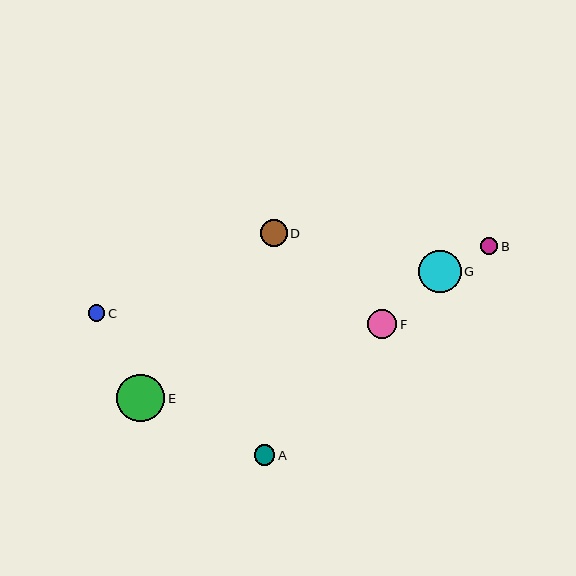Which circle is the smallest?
Circle C is the smallest with a size of approximately 17 pixels.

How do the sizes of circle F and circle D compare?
Circle F and circle D are approximately the same size.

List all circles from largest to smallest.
From largest to smallest: E, G, F, D, A, B, C.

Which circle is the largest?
Circle E is the largest with a size of approximately 48 pixels.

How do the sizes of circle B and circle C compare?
Circle B and circle C are approximately the same size.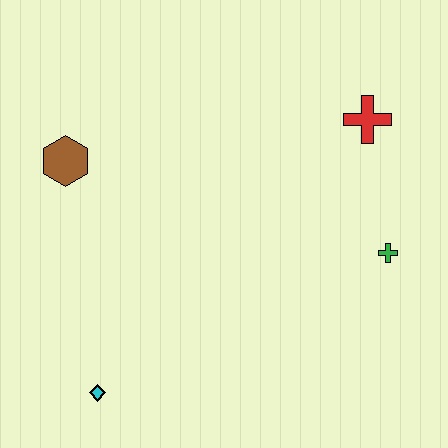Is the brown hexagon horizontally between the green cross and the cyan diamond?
No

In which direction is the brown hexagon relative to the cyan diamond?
The brown hexagon is above the cyan diamond.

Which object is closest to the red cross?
The green cross is closest to the red cross.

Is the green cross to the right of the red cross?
Yes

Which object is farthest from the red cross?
The cyan diamond is farthest from the red cross.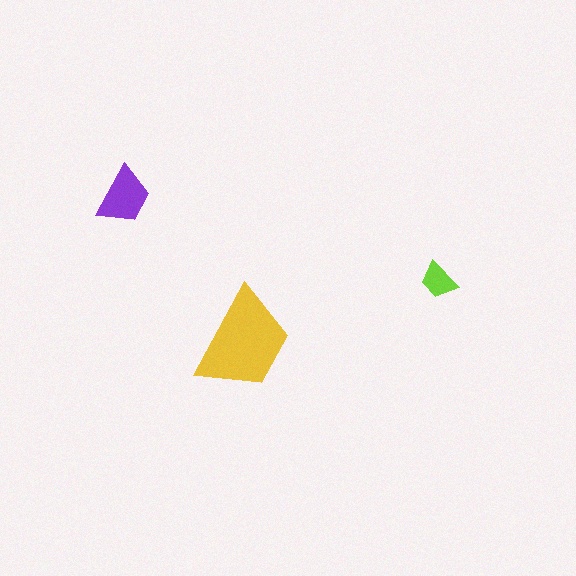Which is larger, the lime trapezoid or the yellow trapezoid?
The yellow one.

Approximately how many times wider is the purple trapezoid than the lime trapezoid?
About 1.5 times wider.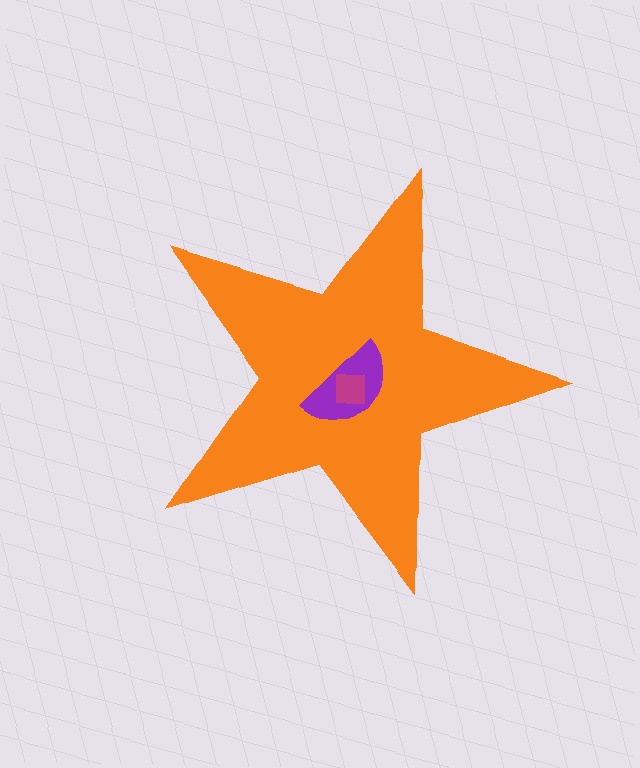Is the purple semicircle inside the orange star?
Yes.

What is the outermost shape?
The orange star.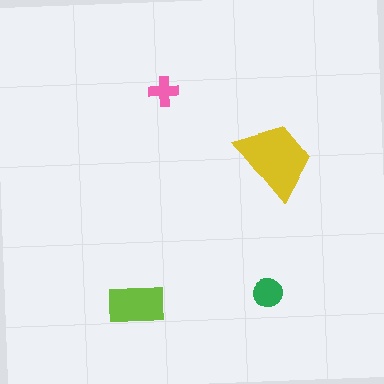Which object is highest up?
The pink cross is topmost.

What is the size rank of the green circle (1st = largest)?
3rd.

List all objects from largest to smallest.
The yellow trapezoid, the lime rectangle, the green circle, the pink cross.